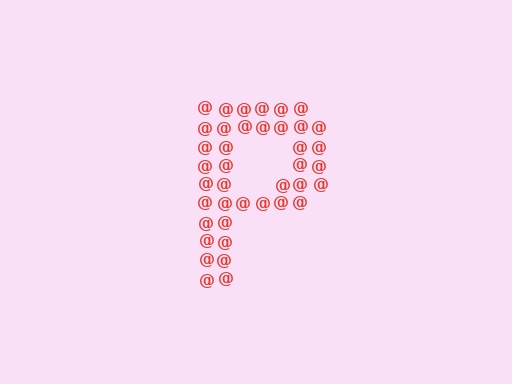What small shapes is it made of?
It is made of small at signs.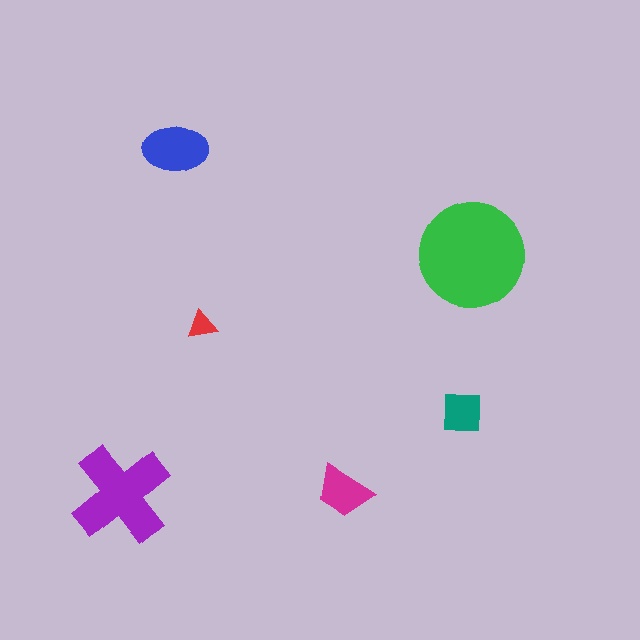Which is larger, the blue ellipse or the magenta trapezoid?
The blue ellipse.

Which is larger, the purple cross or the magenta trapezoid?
The purple cross.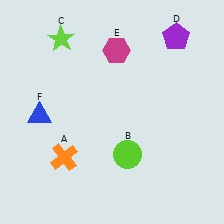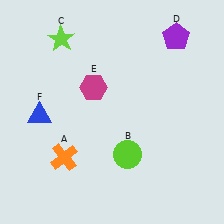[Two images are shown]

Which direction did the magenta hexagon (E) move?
The magenta hexagon (E) moved down.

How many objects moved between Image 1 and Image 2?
1 object moved between the two images.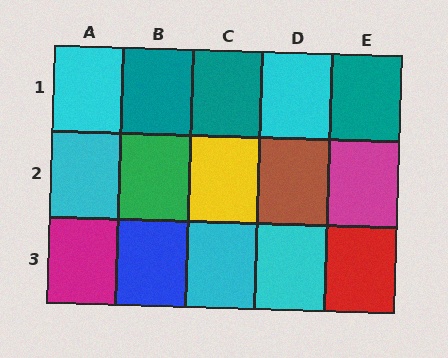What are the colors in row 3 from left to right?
Magenta, blue, cyan, cyan, red.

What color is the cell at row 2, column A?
Cyan.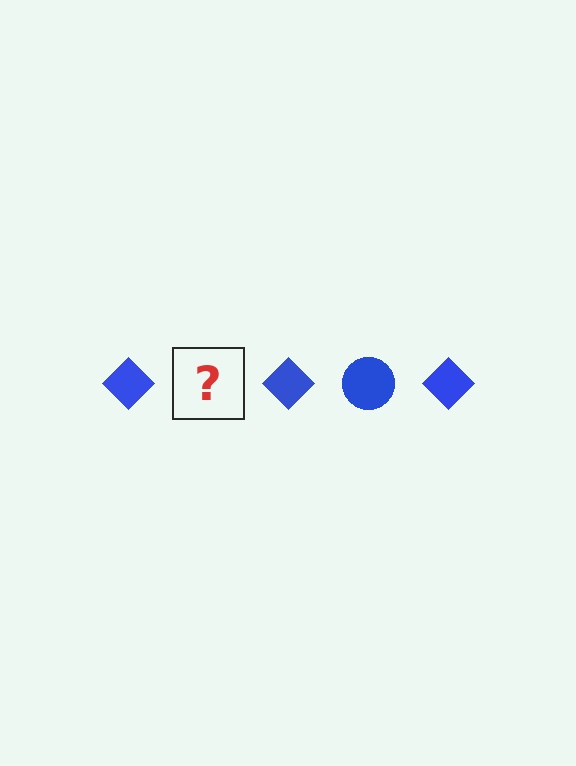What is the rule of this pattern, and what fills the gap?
The rule is that the pattern cycles through diamond, circle shapes in blue. The gap should be filled with a blue circle.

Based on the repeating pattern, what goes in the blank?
The blank should be a blue circle.